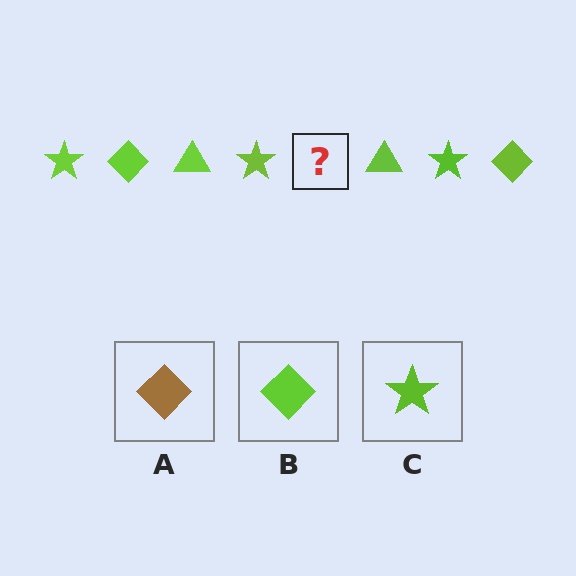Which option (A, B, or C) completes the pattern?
B.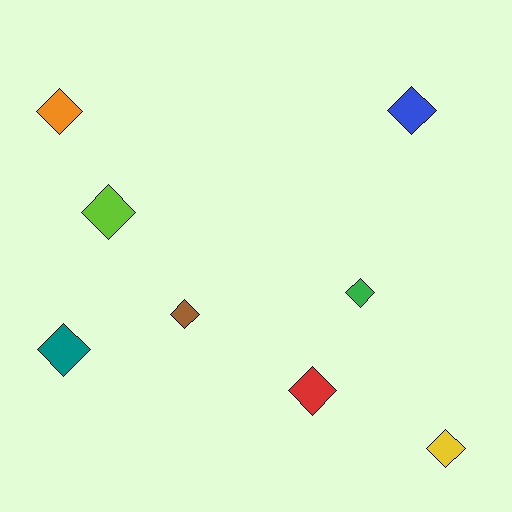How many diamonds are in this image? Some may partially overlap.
There are 8 diamonds.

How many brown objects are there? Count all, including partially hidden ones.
There is 1 brown object.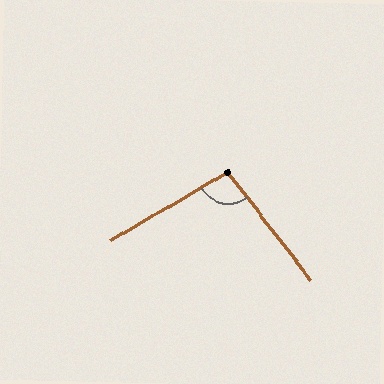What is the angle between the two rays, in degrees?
Approximately 97 degrees.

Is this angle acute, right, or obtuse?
It is obtuse.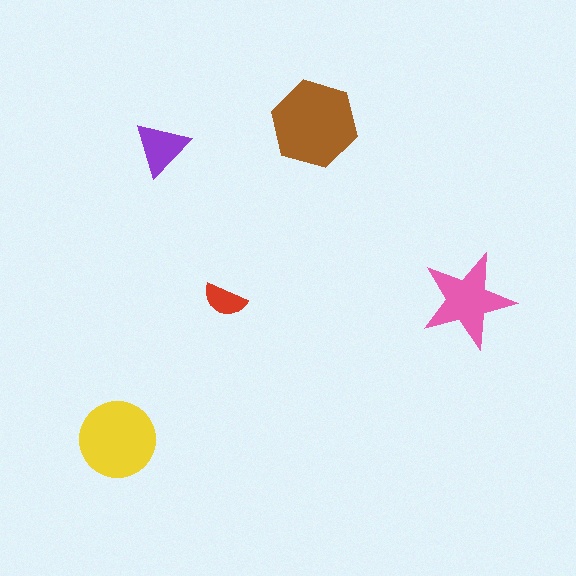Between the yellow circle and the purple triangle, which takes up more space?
The yellow circle.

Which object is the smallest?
The red semicircle.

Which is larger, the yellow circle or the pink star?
The yellow circle.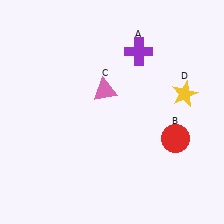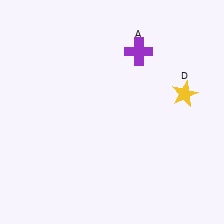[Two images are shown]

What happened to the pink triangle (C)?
The pink triangle (C) was removed in Image 2. It was in the top-left area of Image 1.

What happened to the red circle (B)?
The red circle (B) was removed in Image 2. It was in the bottom-right area of Image 1.